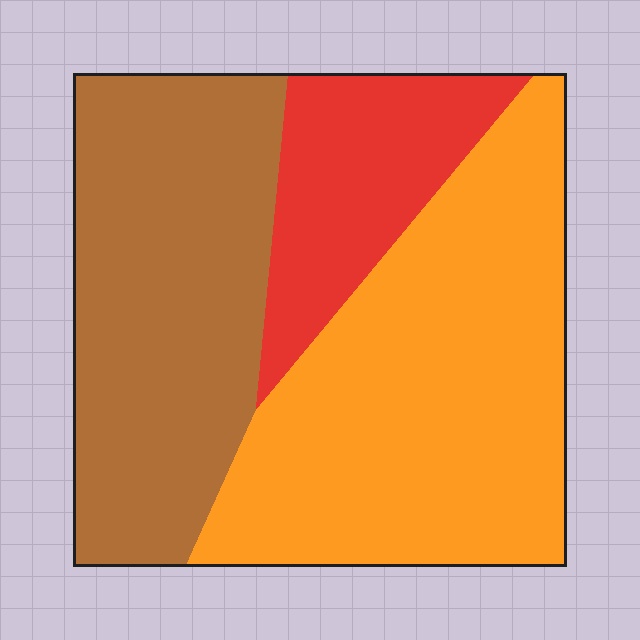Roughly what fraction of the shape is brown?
Brown takes up about three eighths (3/8) of the shape.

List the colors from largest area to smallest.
From largest to smallest: orange, brown, red.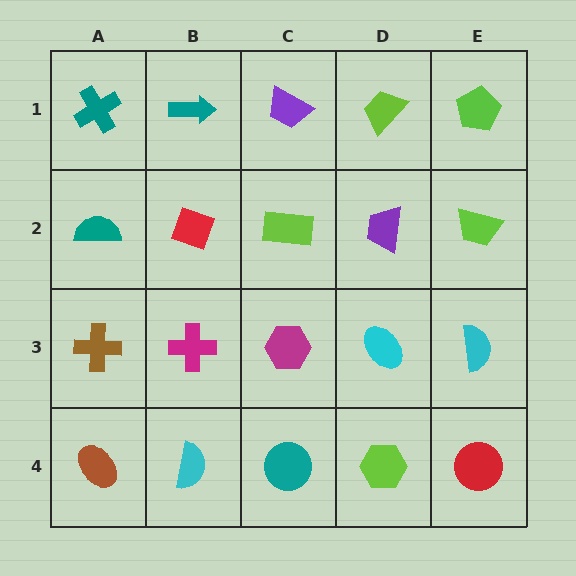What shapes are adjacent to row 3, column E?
A lime trapezoid (row 2, column E), a red circle (row 4, column E), a cyan ellipse (row 3, column D).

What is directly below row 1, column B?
A red diamond.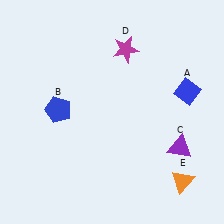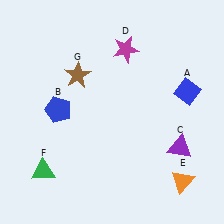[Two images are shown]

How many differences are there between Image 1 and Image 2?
There are 2 differences between the two images.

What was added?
A green triangle (F), a brown star (G) were added in Image 2.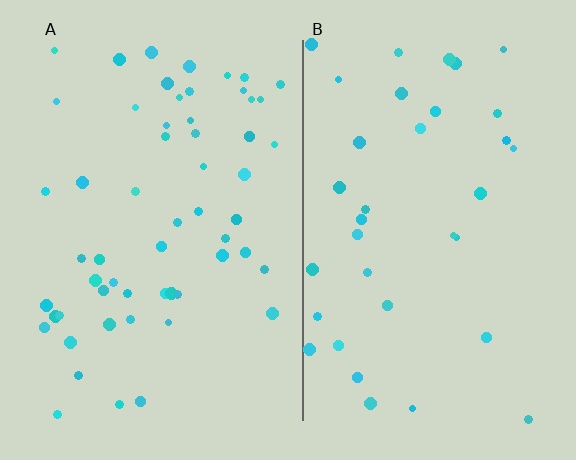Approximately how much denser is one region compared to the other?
Approximately 1.6× — region A over region B.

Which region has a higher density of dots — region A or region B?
A (the left).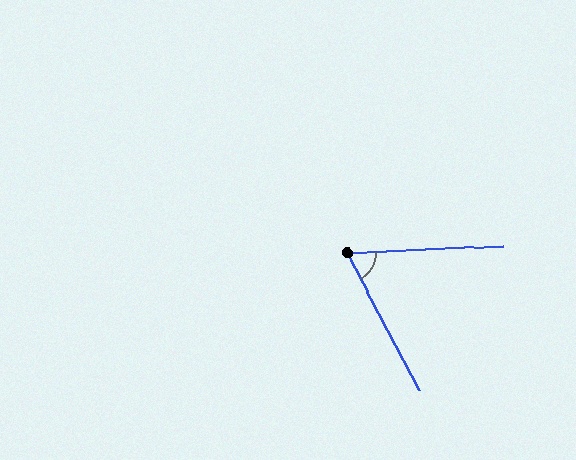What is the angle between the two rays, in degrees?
Approximately 65 degrees.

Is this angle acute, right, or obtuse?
It is acute.